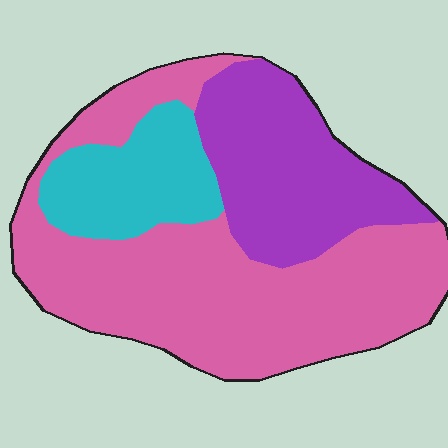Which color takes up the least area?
Cyan, at roughly 15%.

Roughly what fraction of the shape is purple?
Purple covers 27% of the shape.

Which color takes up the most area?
Pink, at roughly 55%.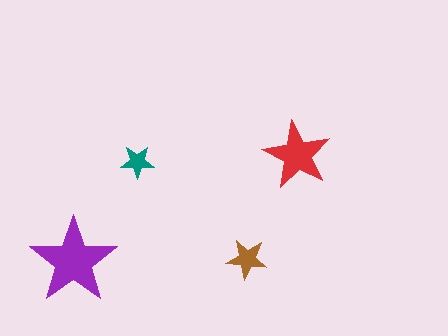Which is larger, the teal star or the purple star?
The purple one.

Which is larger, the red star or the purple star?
The purple one.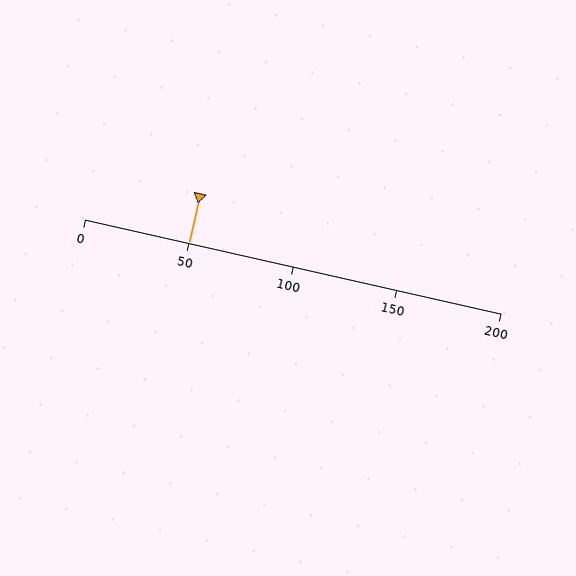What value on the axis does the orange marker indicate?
The marker indicates approximately 50.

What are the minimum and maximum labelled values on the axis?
The axis runs from 0 to 200.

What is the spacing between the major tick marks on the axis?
The major ticks are spaced 50 apart.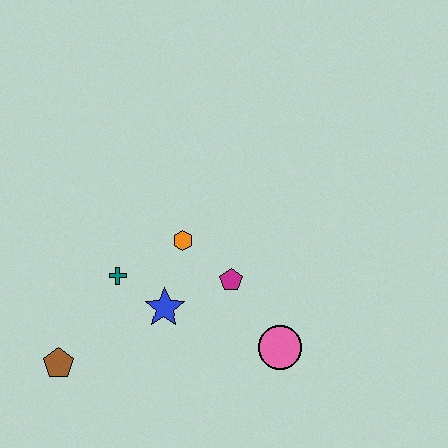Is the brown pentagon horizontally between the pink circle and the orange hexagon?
No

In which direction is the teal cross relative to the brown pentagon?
The teal cross is above the brown pentagon.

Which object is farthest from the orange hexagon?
The brown pentagon is farthest from the orange hexagon.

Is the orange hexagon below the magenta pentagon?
No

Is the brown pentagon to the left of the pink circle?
Yes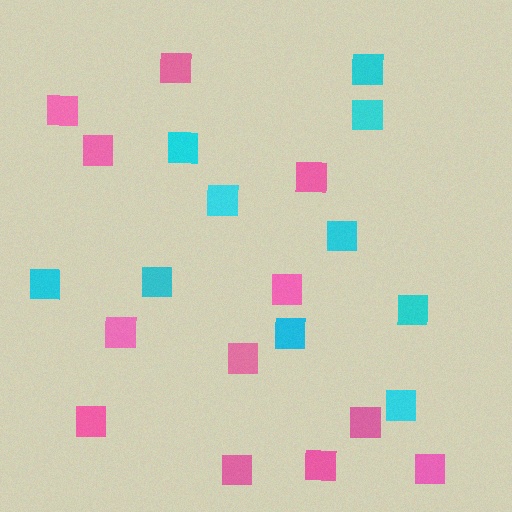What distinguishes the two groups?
There are 2 groups: one group of cyan squares (10) and one group of pink squares (12).